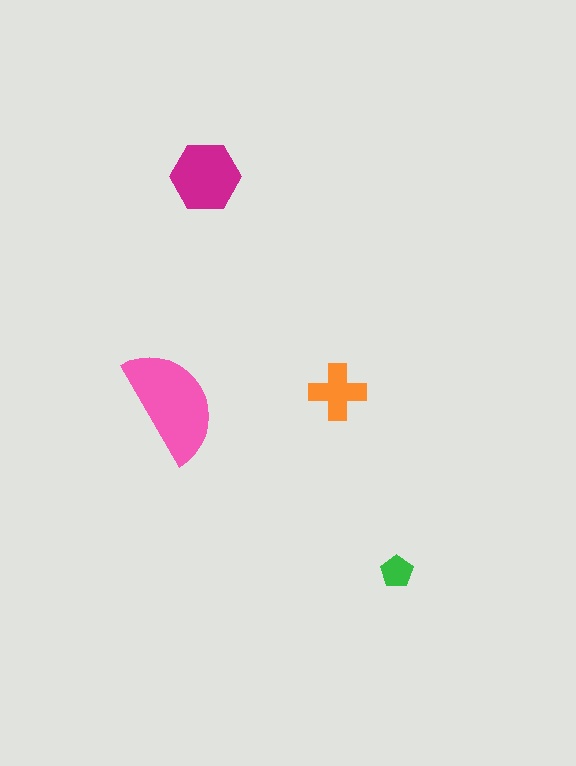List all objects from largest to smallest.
The pink semicircle, the magenta hexagon, the orange cross, the green pentagon.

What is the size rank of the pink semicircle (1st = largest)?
1st.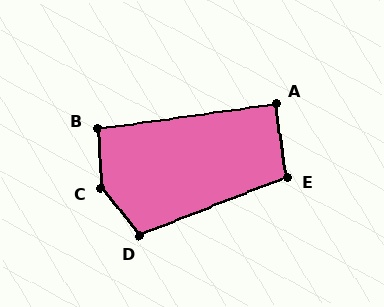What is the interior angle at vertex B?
Approximately 95 degrees (obtuse).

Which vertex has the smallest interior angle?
A, at approximately 90 degrees.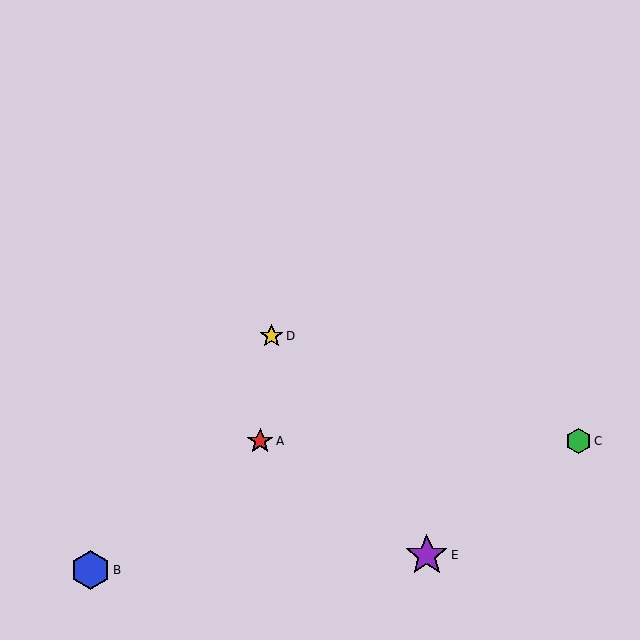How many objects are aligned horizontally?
2 objects (A, C) are aligned horizontally.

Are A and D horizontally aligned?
No, A is at y≈441 and D is at y≈336.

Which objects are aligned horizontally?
Objects A, C are aligned horizontally.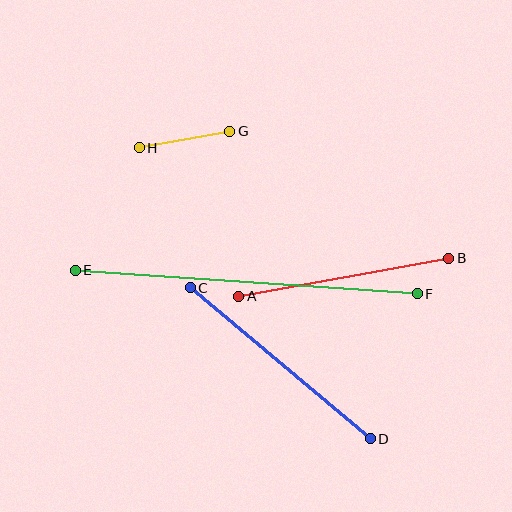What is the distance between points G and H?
The distance is approximately 92 pixels.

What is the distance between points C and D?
The distance is approximately 235 pixels.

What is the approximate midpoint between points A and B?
The midpoint is at approximately (344, 277) pixels.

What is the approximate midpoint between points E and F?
The midpoint is at approximately (246, 282) pixels.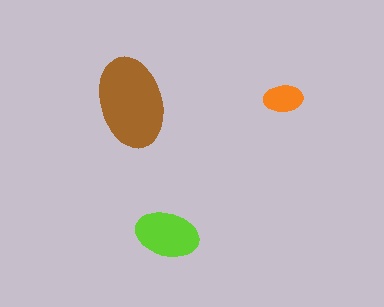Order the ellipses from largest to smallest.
the brown one, the lime one, the orange one.